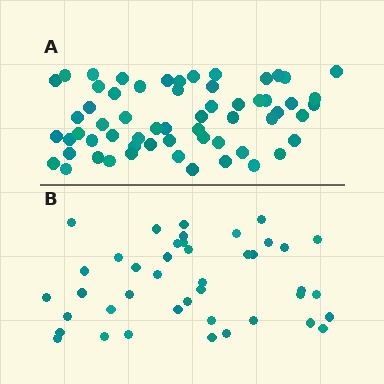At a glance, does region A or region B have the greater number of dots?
Region A (the top region) has more dots.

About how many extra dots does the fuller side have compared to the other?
Region A has approximately 20 more dots than region B.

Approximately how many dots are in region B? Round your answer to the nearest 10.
About 40 dots. (The exact count is 42, which rounds to 40.)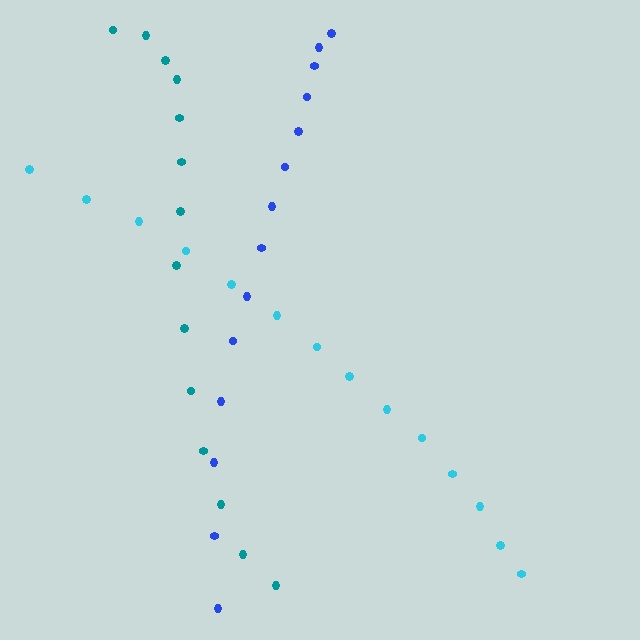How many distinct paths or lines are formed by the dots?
There are 3 distinct paths.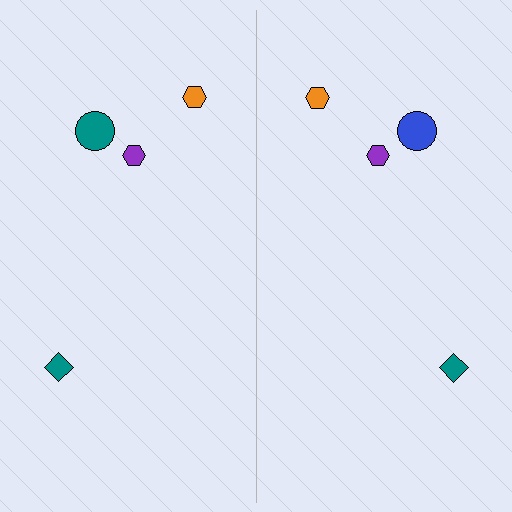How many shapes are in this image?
There are 8 shapes in this image.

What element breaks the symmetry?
The blue circle on the right side breaks the symmetry — its mirror counterpart is teal.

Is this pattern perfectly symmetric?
No, the pattern is not perfectly symmetric. The blue circle on the right side breaks the symmetry — its mirror counterpart is teal.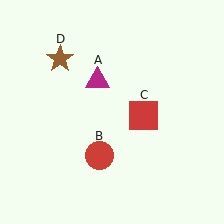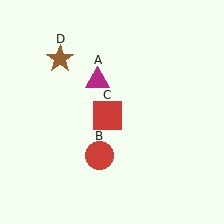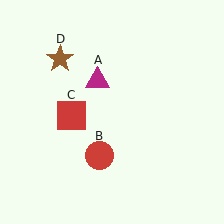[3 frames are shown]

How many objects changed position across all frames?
1 object changed position: red square (object C).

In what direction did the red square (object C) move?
The red square (object C) moved left.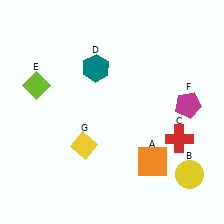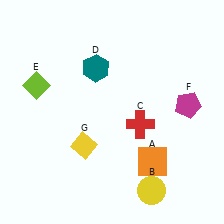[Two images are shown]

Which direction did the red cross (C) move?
The red cross (C) moved left.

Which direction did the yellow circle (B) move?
The yellow circle (B) moved left.